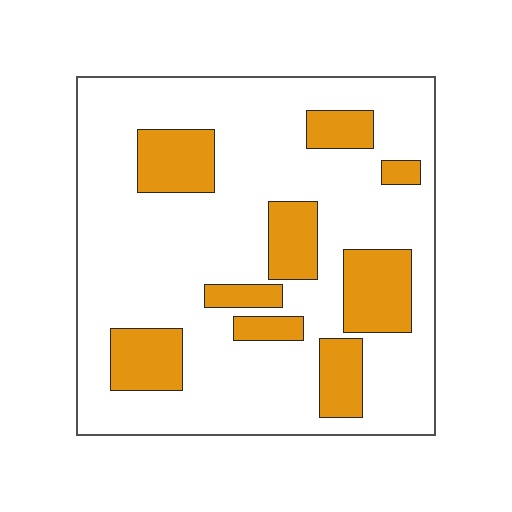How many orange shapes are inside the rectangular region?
9.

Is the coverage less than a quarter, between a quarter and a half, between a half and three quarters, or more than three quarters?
Less than a quarter.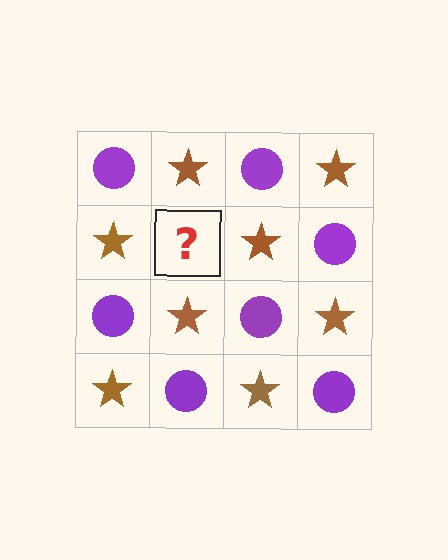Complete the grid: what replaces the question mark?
The question mark should be replaced with a purple circle.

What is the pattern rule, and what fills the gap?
The rule is that it alternates purple circle and brown star in a checkerboard pattern. The gap should be filled with a purple circle.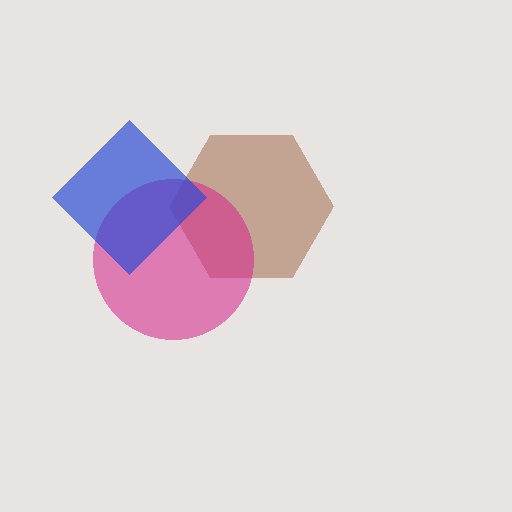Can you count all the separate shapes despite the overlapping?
Yes, there are 3 separate shapes.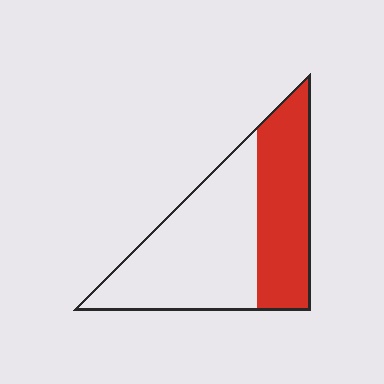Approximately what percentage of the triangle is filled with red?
Approximately 40%.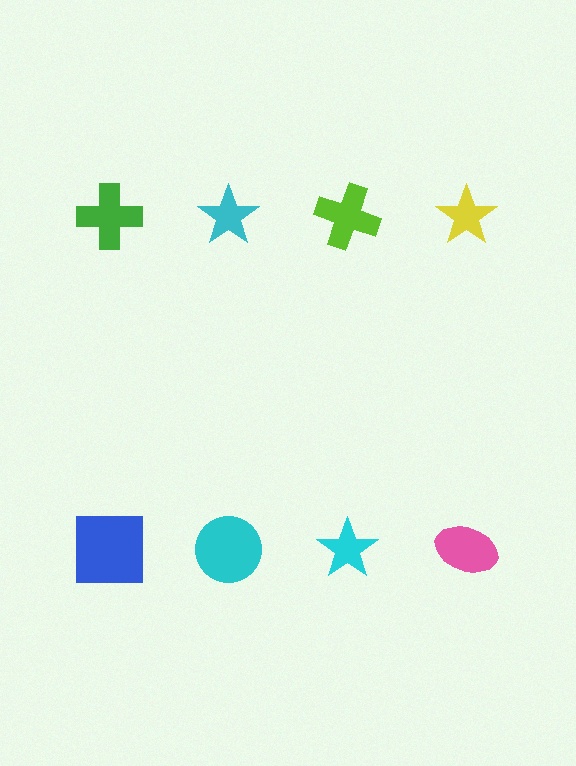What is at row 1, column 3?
A lime cross.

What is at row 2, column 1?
A blue square.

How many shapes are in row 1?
4 shapes.